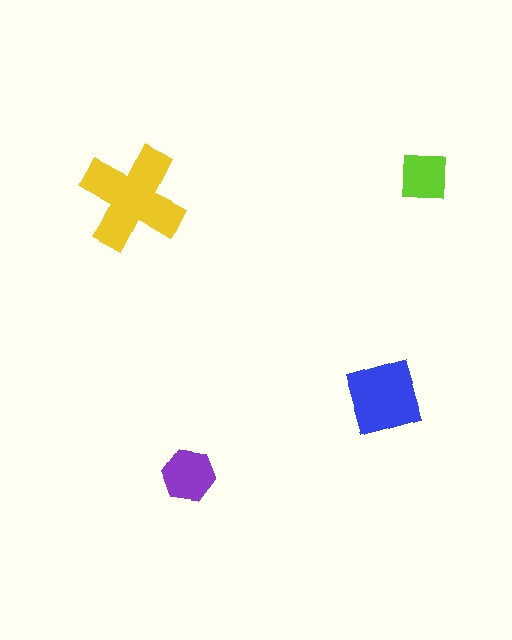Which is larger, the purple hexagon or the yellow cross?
The yellow cross.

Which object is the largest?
The yellow cross.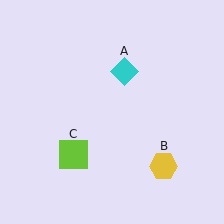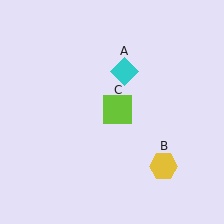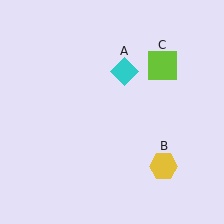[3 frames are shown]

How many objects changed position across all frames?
1 object changed position: lime square (object C).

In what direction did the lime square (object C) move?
The lime square (object C) moved up and to the right.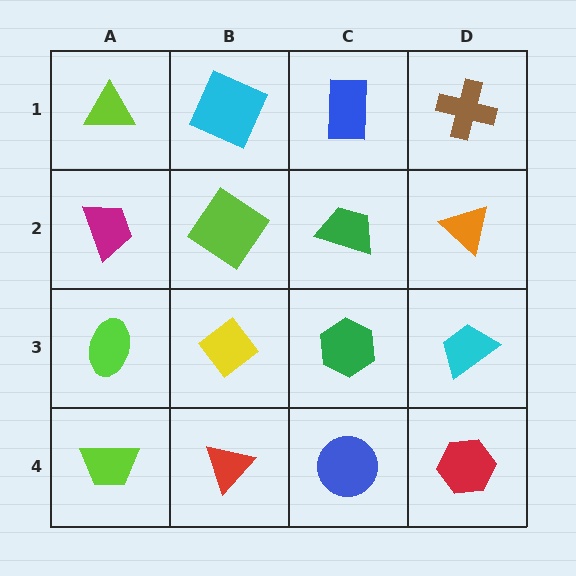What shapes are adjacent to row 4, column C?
A green hexagon (row 3, column C), a red triangle (row 4, column B), a red hexagon (row 4, column D).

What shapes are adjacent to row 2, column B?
A cyan square (row 1, column B), a yellow diamond (row 3, column B), a magenta trapezoid (row 2, column A), a green trapezoid (row 2, column C).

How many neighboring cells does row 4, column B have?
3.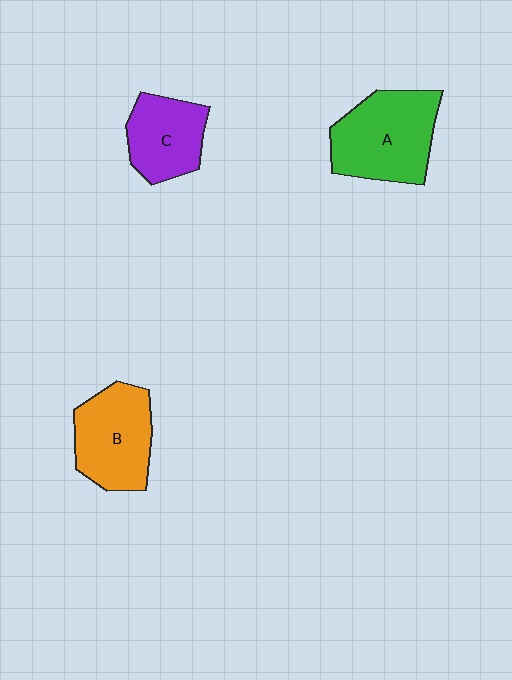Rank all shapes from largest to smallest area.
From largest to smallest: A (green), B (orange), C (purple).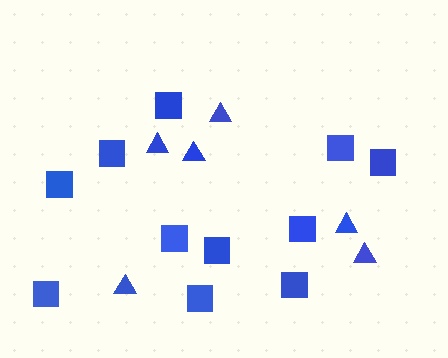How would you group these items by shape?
There are 2 groups: one group of triangles (6) and one group of squares (11).